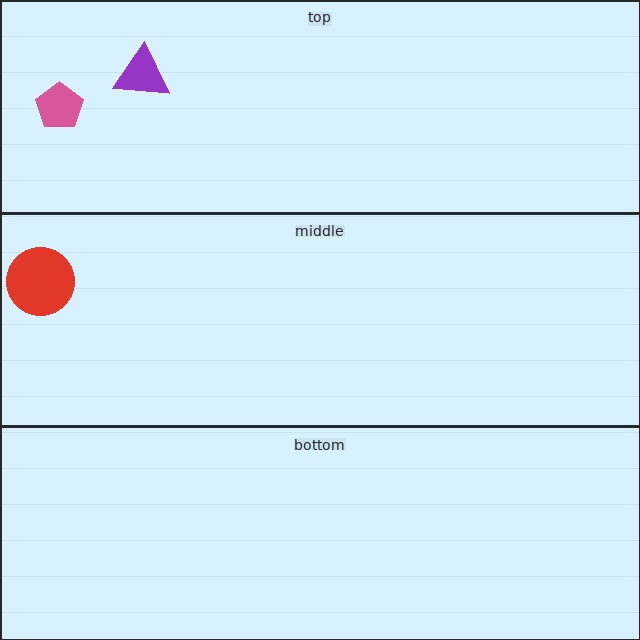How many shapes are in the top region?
2.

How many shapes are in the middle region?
1.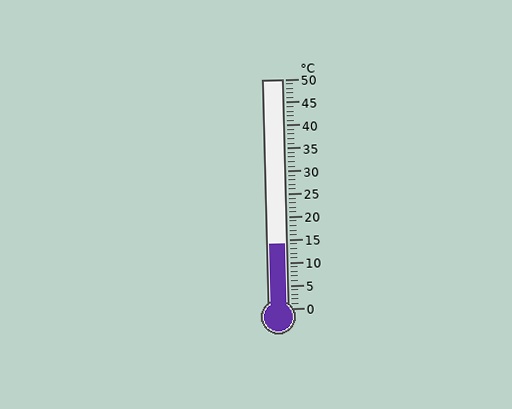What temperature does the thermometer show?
The thermometer shows approximately 14°C.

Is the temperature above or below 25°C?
The temperature is below 25°C.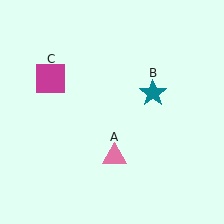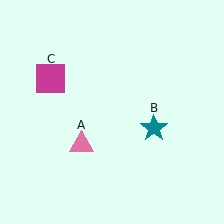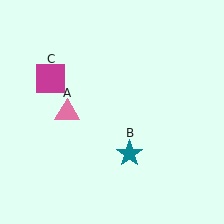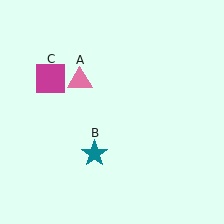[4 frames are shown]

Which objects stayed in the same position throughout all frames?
Magenta square (object C) remained stationary.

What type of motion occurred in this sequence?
The pink triangle (object A), teal star (object B) rotated clockwise around the center of the scene.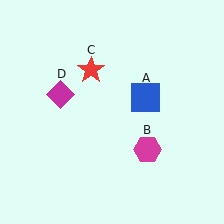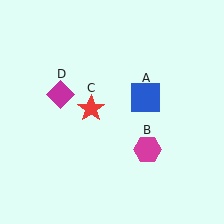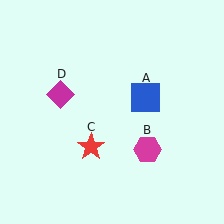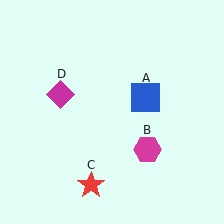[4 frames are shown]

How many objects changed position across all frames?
1 object changed position: red star (object C).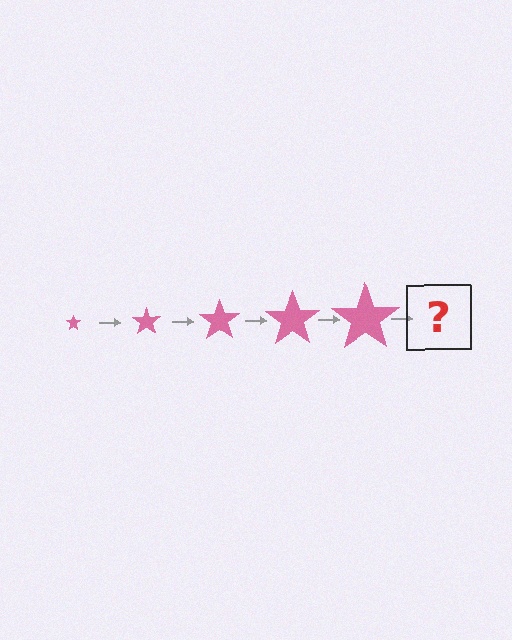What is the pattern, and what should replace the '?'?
The pattern is that the star gets progressively larger each step. The '?' should be a pink star, larger than the previous one.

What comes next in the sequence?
The next element should be a pink star, larger than the previous one.